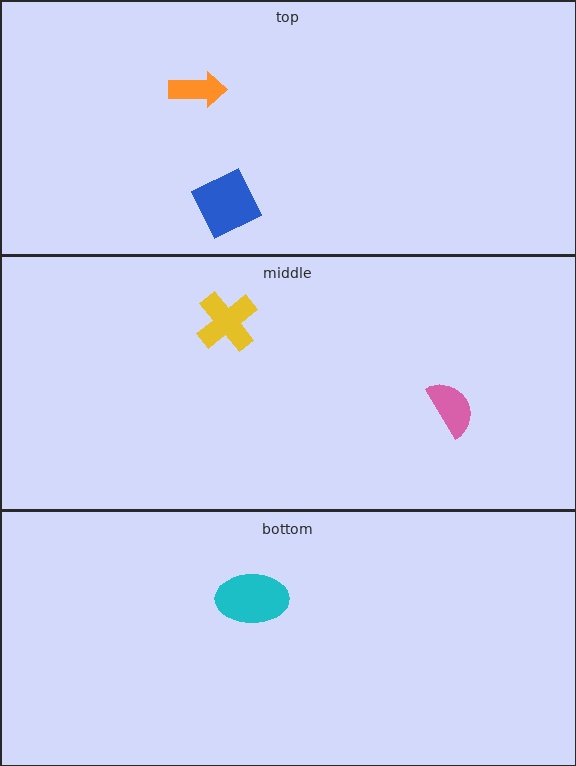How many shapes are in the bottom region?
1.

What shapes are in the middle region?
The pink semicircle, the yellow cross.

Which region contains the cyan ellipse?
The bottom region.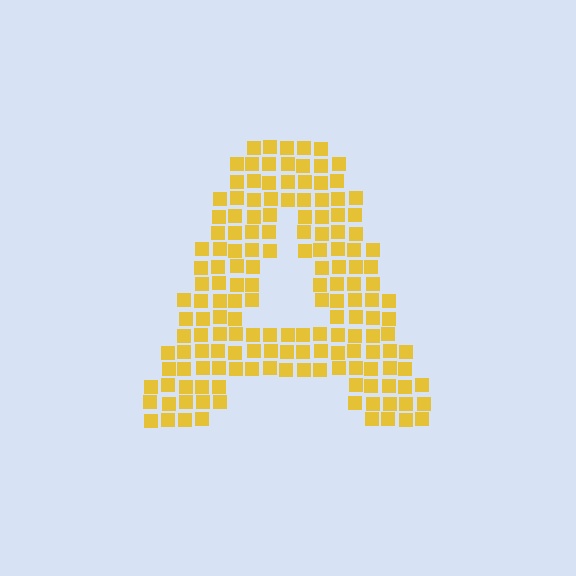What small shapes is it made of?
It is made of small squares.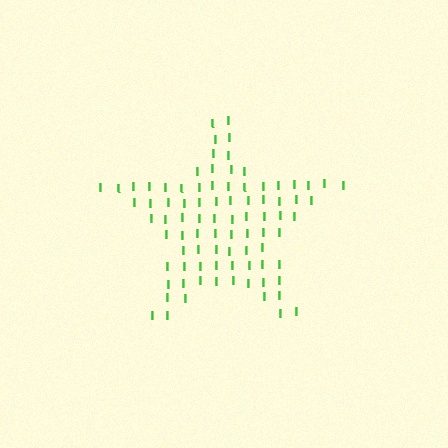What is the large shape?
The large shape is a star.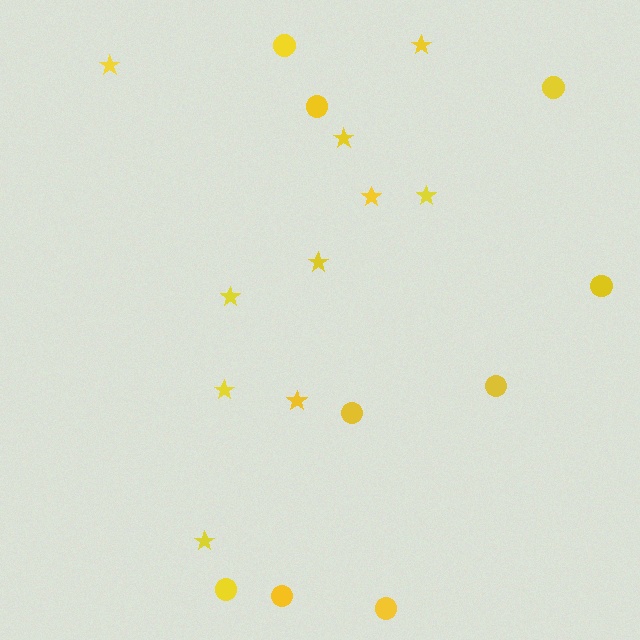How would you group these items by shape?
There are 2 groups: one group of stars (10) and one group of circles (9).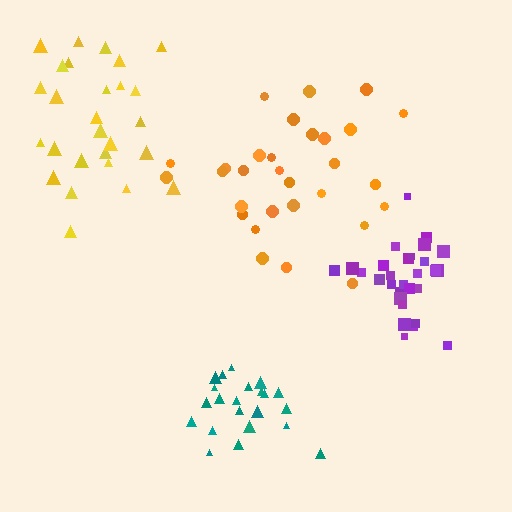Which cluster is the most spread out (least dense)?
Yellow.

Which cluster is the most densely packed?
Purple.